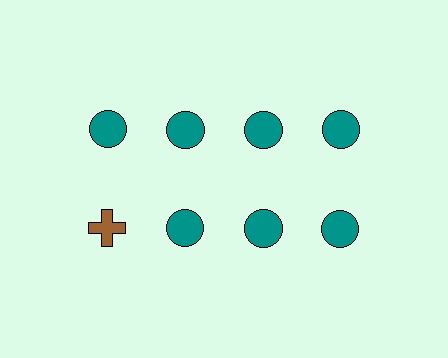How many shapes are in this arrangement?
There are 8 shapes arranged in a grid pattern.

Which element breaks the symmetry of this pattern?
The brown cross in the second row, leftmost column breaks the symmetry. All other shapes are teal circles.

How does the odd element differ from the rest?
It differs in both color (brown instead of teal) and shape (cross instead of circle).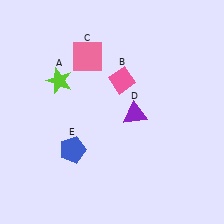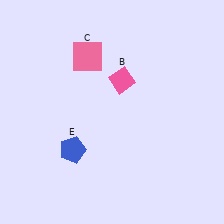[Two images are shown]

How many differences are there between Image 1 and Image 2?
There are 2 differences between the two images.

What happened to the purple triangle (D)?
The purple triangle (D) was removed in Image 2. It was in the bottom-right area of Image 1.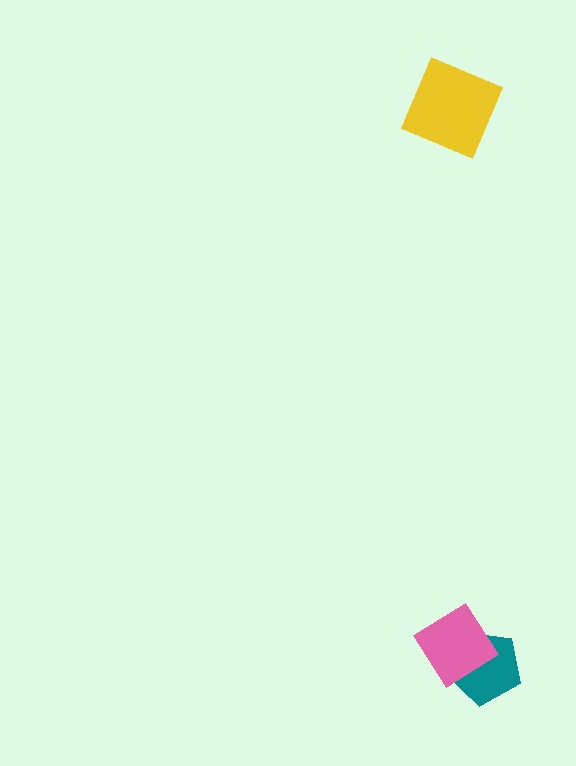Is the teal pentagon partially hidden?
Yes, it is partially covered by another shape.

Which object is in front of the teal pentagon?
The pink diamond is in front of the teal pentagon.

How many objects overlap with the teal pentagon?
1 object overlaps with the teal pentagon.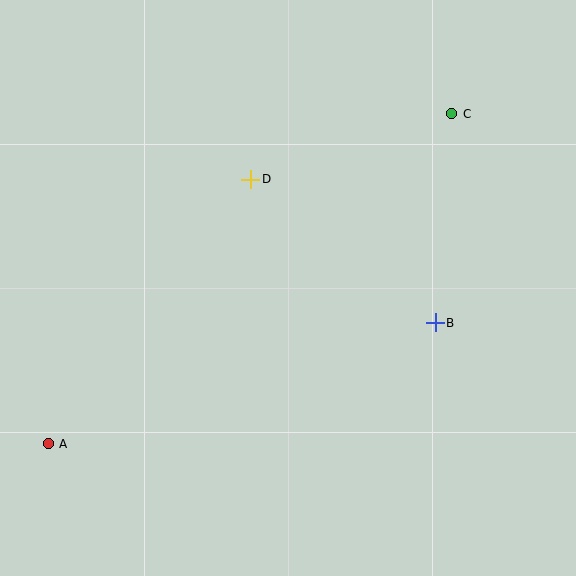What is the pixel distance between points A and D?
The distance between A and D is 333 pixels.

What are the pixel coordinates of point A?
Point A is at (48, 444).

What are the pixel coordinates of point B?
Point B is at (435, 323).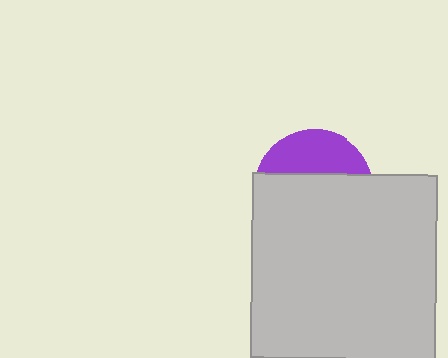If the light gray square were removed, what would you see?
You would see the complete purple circle.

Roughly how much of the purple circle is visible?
A small part of it is visible (roughly 33%).